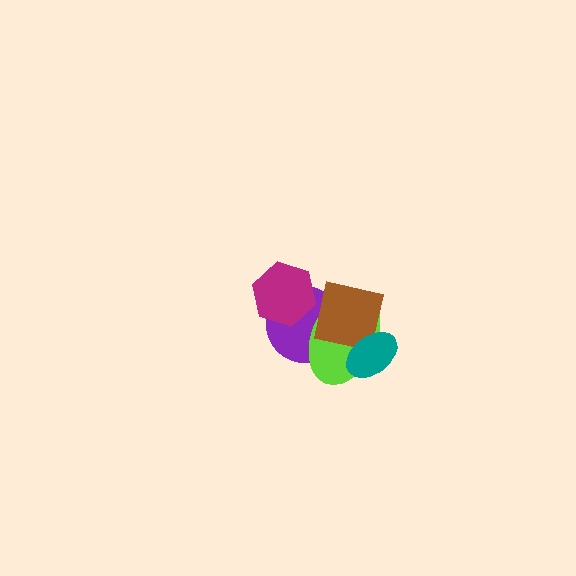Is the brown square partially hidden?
Yes, it is partially covered by another shape.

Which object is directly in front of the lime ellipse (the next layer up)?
The brown square is directly in front of the lime ellipse.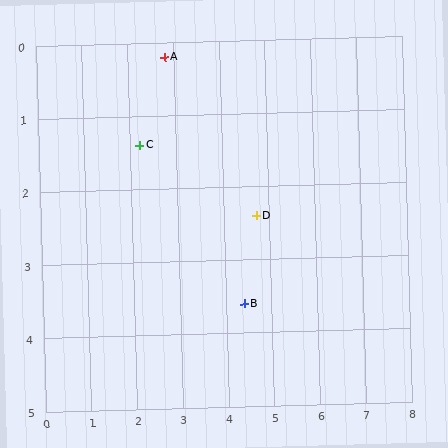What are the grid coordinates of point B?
Point B is at approximately (4.4, 3.6).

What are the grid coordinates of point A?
Point A is at approximately (2.8, 0.2).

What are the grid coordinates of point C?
Point C is at approximately (2.2, 1.4).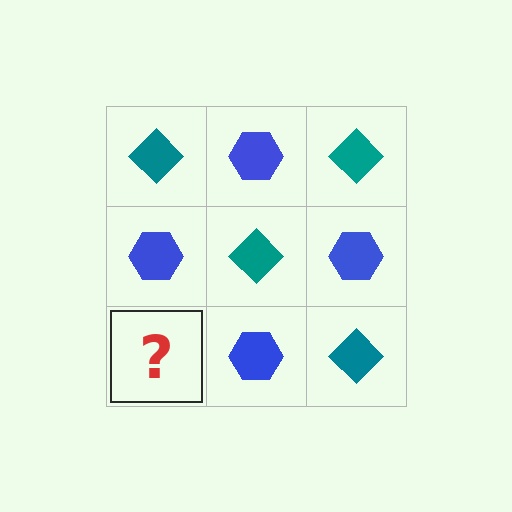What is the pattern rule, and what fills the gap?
The rule is that it alternates teal diamond and blue hexagon in a checkerboard pattern. The gap should be filled with a teal diamond.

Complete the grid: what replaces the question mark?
The question mark should be replaced with a teal diamond.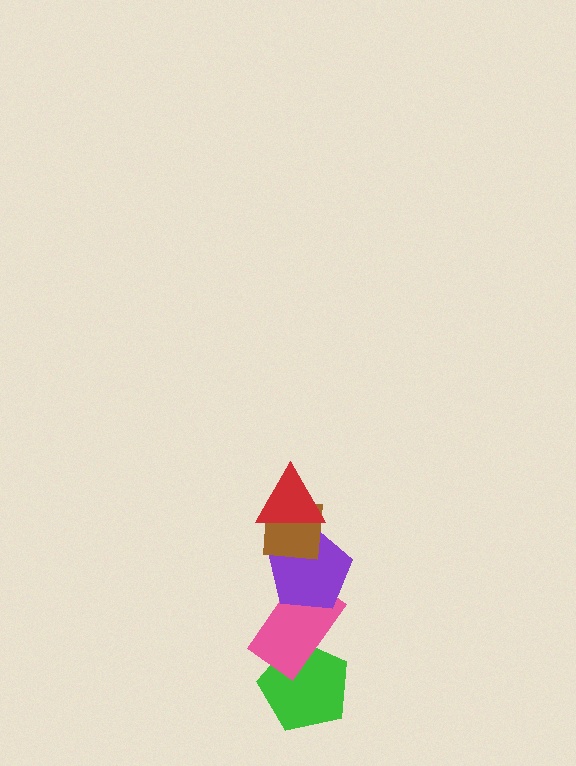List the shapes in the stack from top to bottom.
From top to bottom: the red triangle, the brown square, the purple pentagon, the pink rectangle, the green pentagon.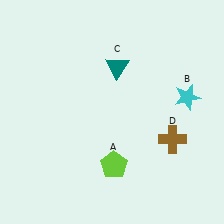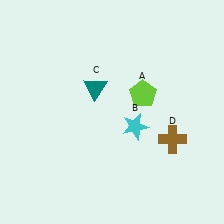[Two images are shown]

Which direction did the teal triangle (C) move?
The teal triangle (C) moved left.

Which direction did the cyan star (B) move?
The cyan star (B) moved left.